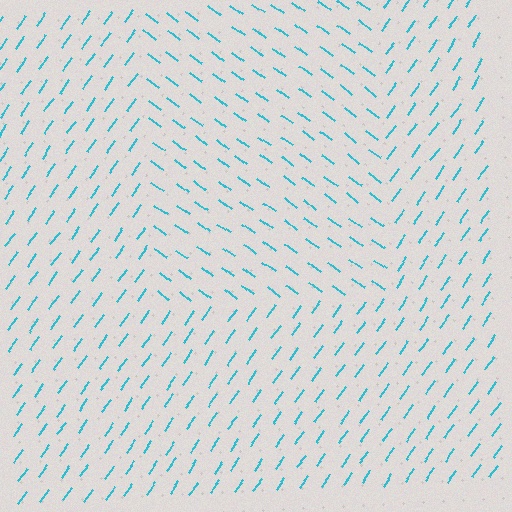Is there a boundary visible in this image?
Yes, there is a texture boundary formed by a change in line orientation.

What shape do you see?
I see a rectangle.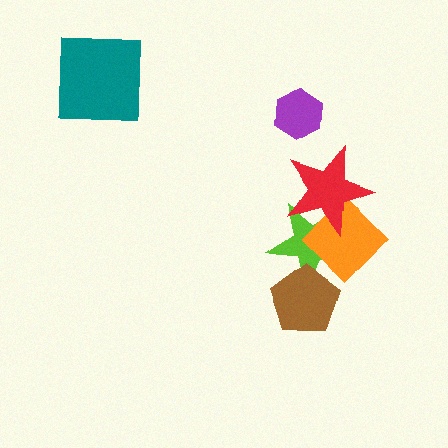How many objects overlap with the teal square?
0 objects overlap with the teal square.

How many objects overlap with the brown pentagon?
1 object overlaps with the brown pentagon.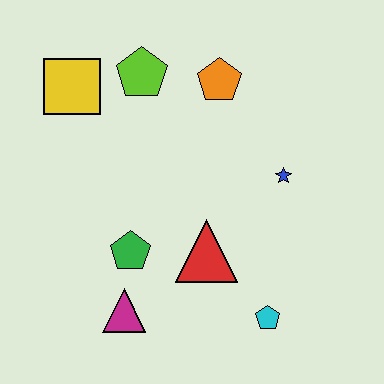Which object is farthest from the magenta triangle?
The orange pentagon is farthest from the magenta triangle.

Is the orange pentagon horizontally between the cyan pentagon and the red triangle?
Yes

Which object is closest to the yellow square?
The lime pentagon is closest to the yellow square.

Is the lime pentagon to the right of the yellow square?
Yes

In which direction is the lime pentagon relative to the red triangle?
The lime pentagon is above the red triangle.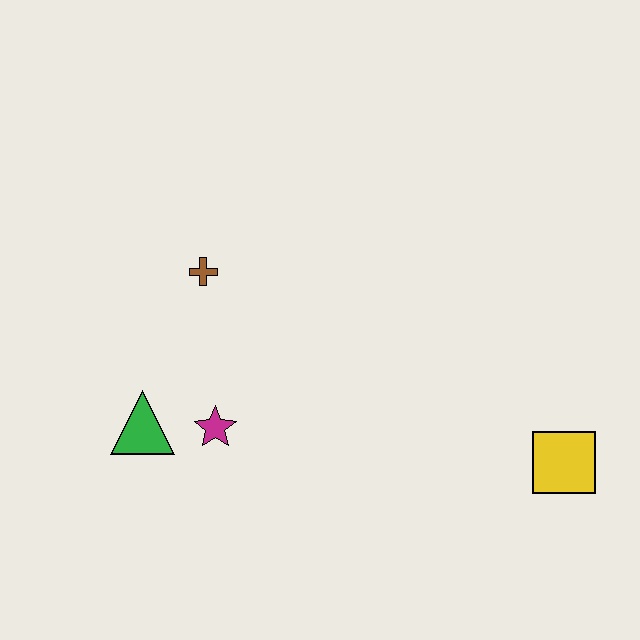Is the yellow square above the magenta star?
No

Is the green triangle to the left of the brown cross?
Yes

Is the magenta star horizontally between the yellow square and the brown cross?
Yes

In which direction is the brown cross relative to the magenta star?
The brown cross is above the magenta star.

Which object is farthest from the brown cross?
The yellow square is farthest from the brown cross.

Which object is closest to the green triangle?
The magenta star is closest to the green triangle.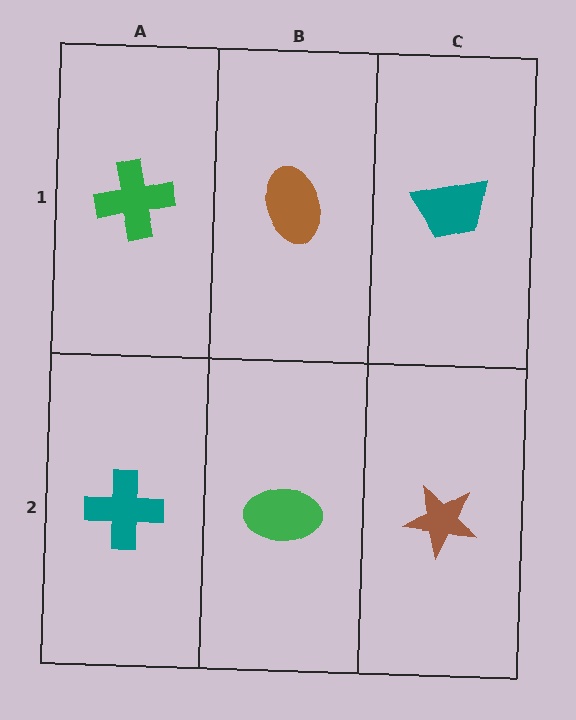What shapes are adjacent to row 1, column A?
A teal cross (row 2, column A), a brown ellipse (row 1, column B).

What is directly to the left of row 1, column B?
A green cross.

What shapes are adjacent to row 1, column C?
A brown star (row 2, column C), a brown ellipse (row 1, column B).